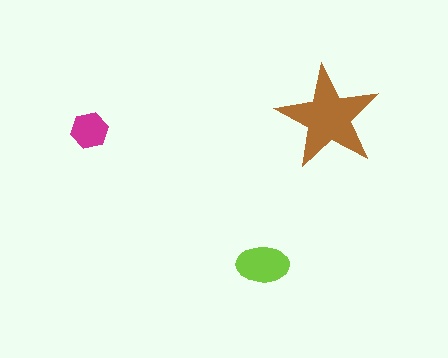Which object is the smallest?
The magenta hexagon.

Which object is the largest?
The brown star.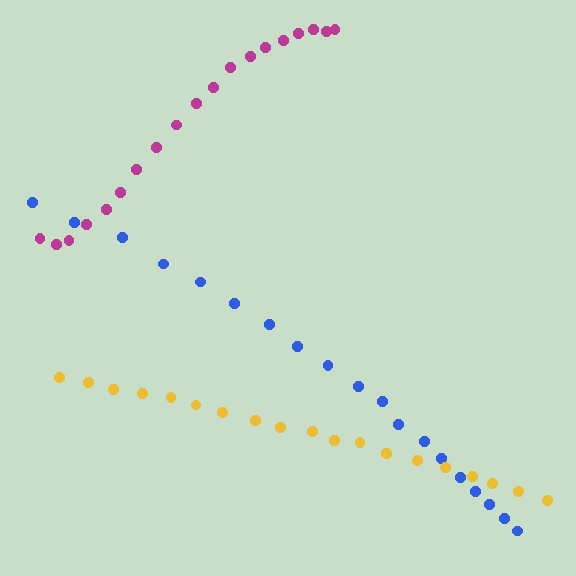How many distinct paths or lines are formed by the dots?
There are 3 distinct paths.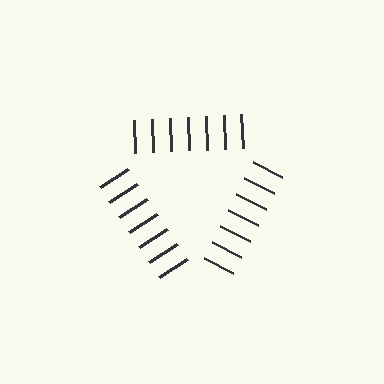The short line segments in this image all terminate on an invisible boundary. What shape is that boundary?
An illusory triangle — the line segments terminate on its edges but no continuous stroke is drawn.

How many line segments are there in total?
21 — 7 along each of the 3 edges.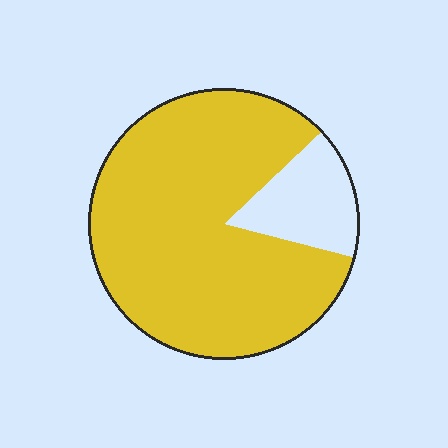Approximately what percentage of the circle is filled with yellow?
Approximately 85%.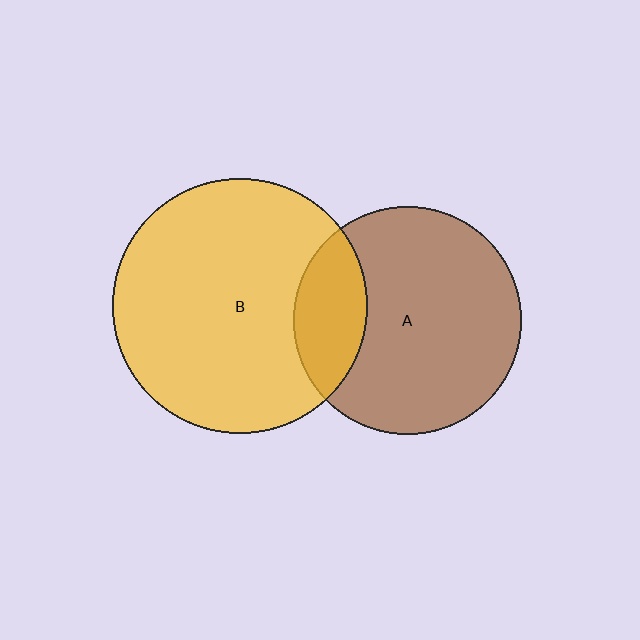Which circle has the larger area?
Circle B (yellow).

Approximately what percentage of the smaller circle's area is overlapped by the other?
Approximately 20%.